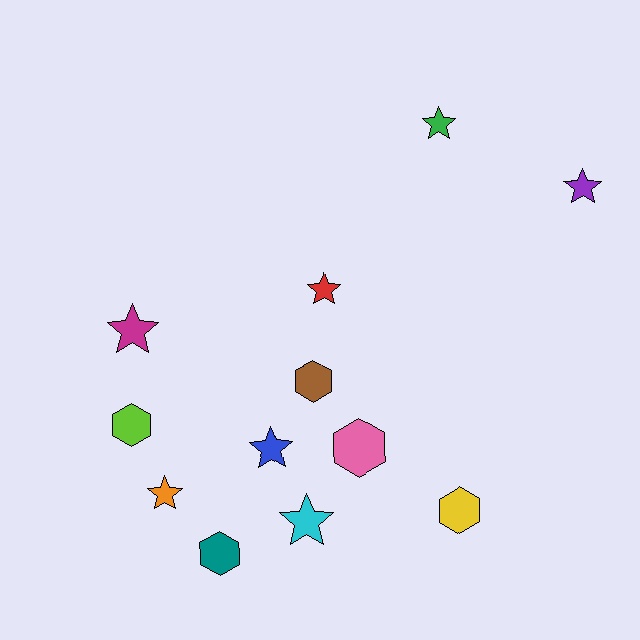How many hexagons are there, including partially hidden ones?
There are 5 hexagons.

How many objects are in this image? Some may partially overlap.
There are 12 objects.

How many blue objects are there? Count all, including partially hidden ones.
There is 1 blue object.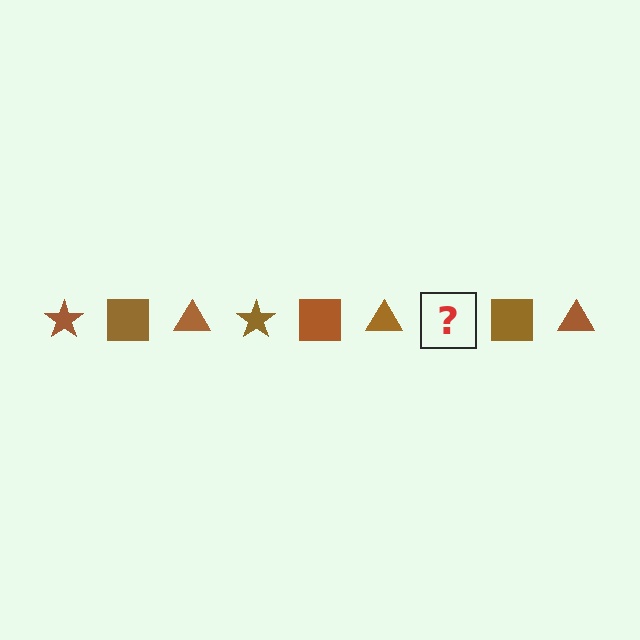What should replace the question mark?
The question mark should be replaced with a brown star.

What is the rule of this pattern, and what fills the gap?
The rule is that the pattern cycles through star, square, triangle shapes in brown. The gap should be filled with a brown star.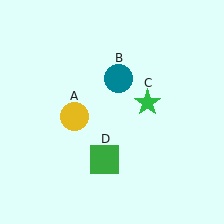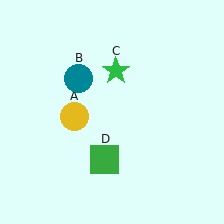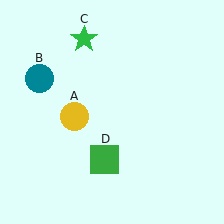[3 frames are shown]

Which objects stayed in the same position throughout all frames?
Yellow circle (object A) and green square (object D) remained stationary.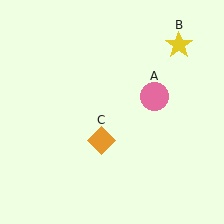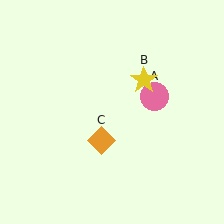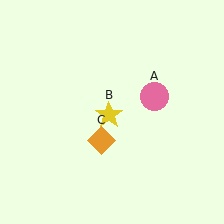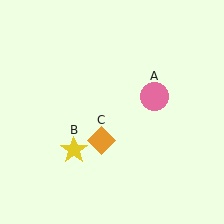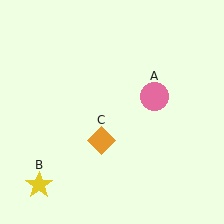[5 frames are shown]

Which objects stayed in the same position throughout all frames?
Pink circle (object A) and orange diamond (object C) remained stationary.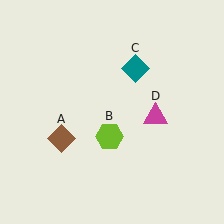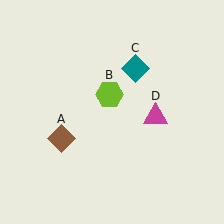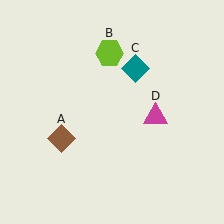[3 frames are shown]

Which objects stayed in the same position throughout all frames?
Brown diamond (object A) and teal diamond (object C) and magenta triangle (object D) remained stationary.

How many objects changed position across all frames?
1 object changed position: lime hexagon (object B).